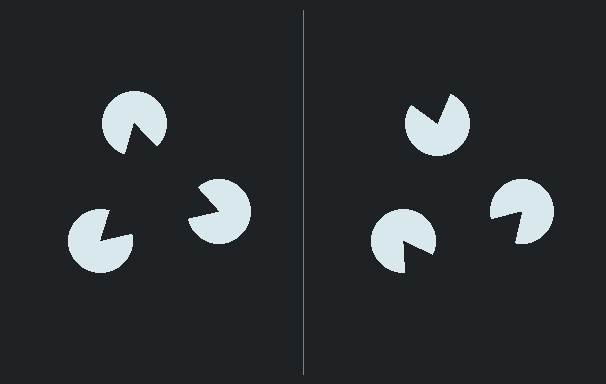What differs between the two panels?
The pac-man discs are positioned identically on both sides; only the wedge orientations differ. On the left they align to a triangle; on the right they are misaligned.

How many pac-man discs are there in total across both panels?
6 — 3 on each side.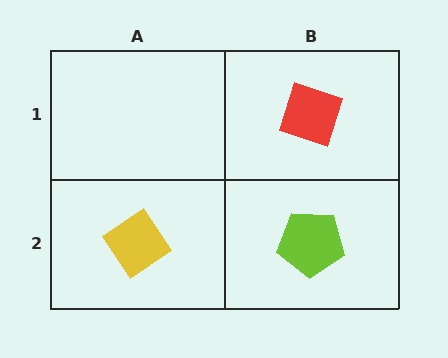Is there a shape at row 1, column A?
No, that cell is empty.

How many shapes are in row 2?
2 shapes.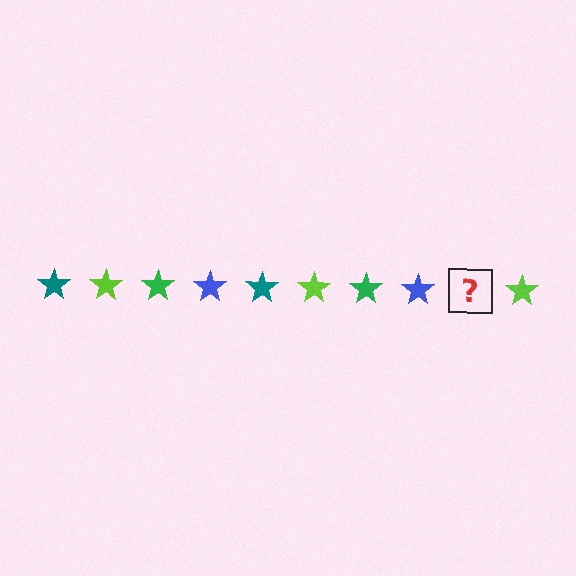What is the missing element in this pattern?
The missing element is a teal star.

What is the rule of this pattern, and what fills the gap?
The rule is that the pattern cycles through teal, lime, green, blue stars. The gap should be filled with a teal star.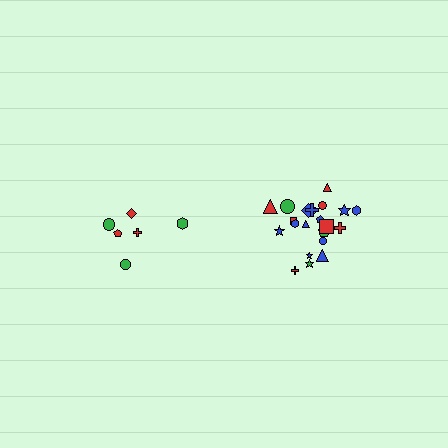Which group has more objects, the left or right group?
The right group.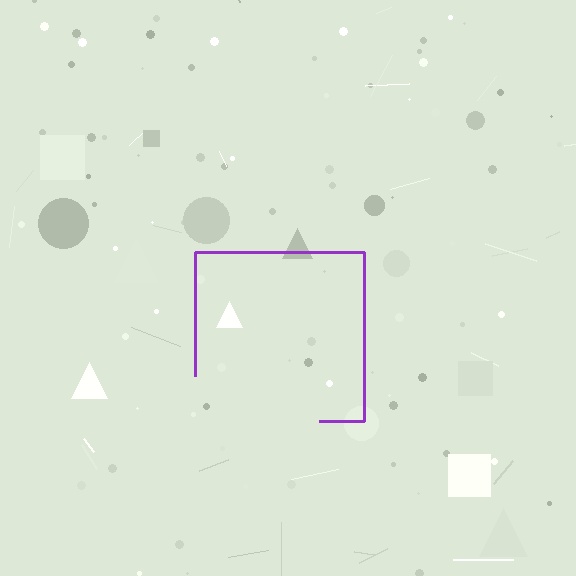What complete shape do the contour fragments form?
The contour fragments form a square.